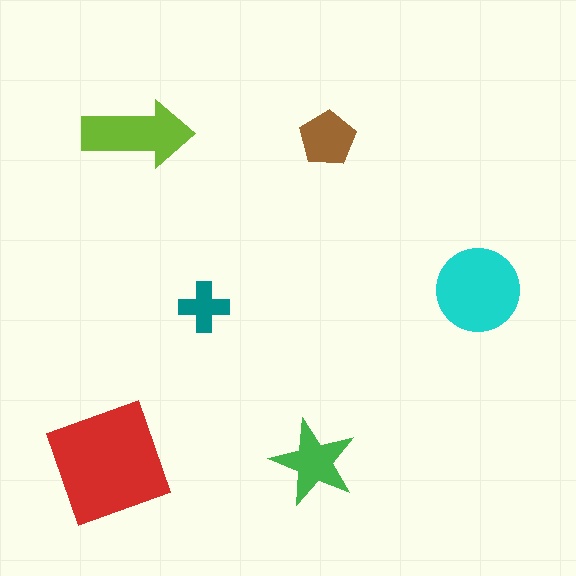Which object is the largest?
The red square.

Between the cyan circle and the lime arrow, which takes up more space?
The cyan circle.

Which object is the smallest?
The teal cross.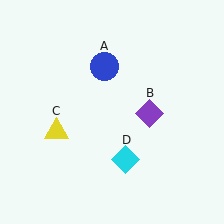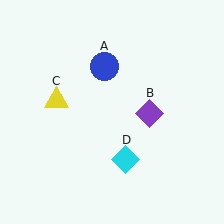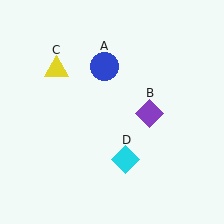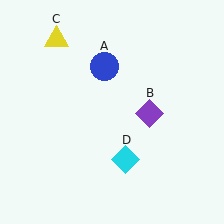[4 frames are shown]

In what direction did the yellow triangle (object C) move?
The yellow triangle (object C) moved up.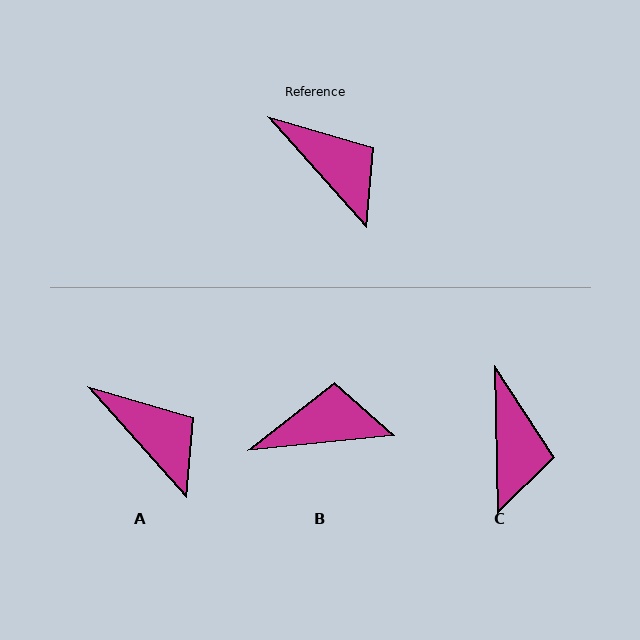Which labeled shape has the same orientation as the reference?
A.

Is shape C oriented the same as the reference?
No, it is off by about 41 degrees.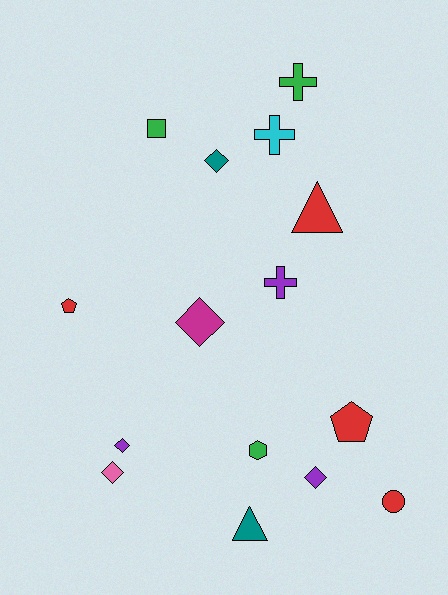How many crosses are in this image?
There are 3 crosses.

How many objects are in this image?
There are 15 objects.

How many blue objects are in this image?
There are no blue objects.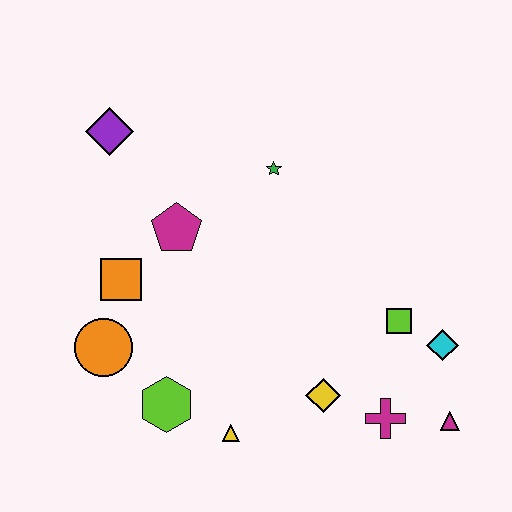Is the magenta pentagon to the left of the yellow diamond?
Yes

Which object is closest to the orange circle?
The orange square is closest to the orange circle.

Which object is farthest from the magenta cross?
The purple diamond is farthest from the magenta cross.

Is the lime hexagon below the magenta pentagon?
Yes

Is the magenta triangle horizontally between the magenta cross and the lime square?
No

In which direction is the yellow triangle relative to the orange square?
The yellow triangle is below the orange square.